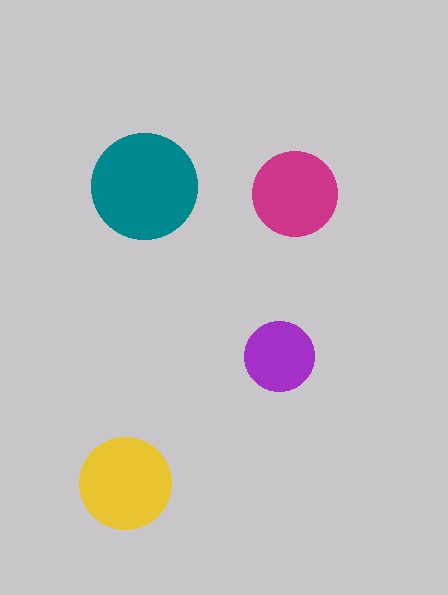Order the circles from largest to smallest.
the teal one, the yellow one, the magenta one, the purple one.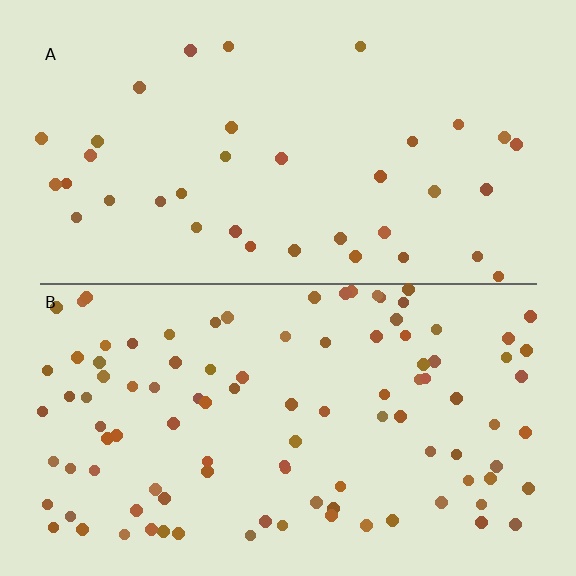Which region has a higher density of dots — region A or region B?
B (the bottom).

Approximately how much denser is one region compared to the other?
Approximately 2.8× — region B over region A.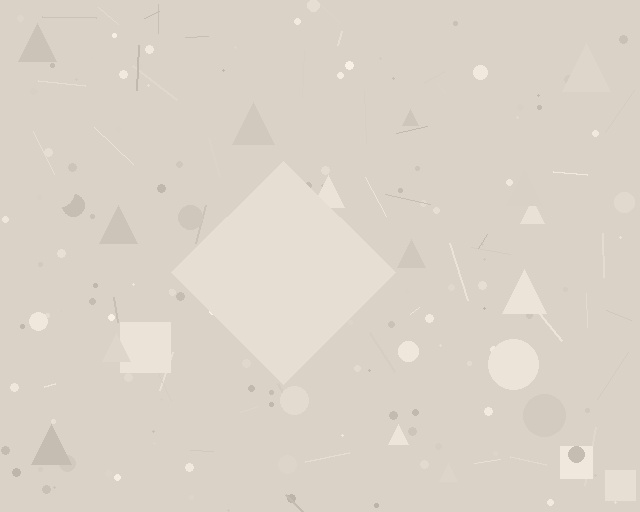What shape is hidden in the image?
A diamond is hidden in the image.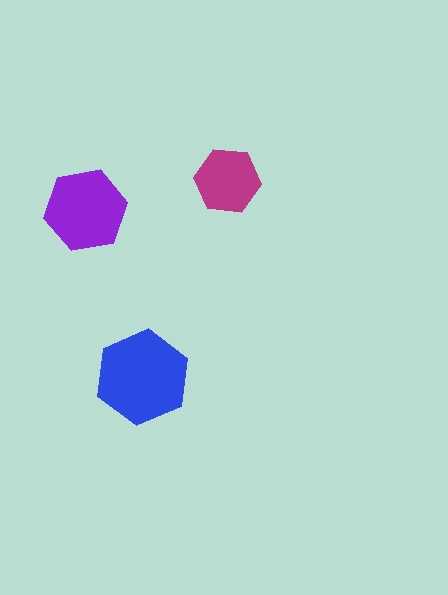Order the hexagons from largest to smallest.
the blue one, the purple one, the magenta one.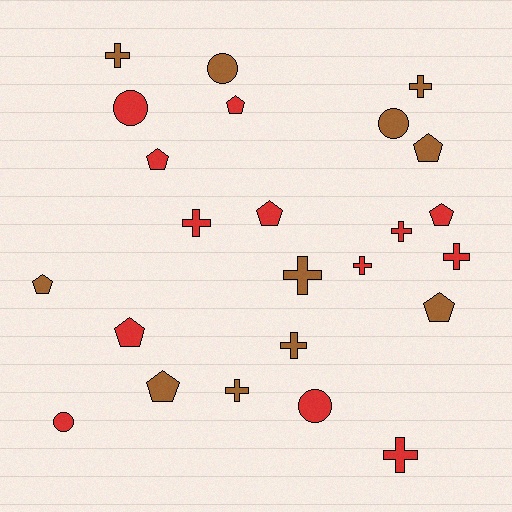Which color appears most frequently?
Red, with 13 objects.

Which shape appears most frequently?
Cross, with 10 objects.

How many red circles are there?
There are 3 red circles.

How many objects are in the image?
There are 24 objects.